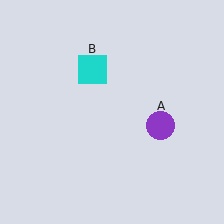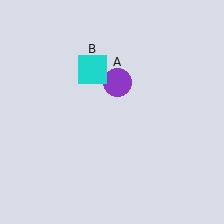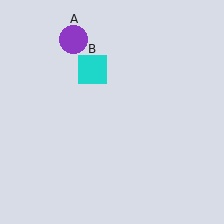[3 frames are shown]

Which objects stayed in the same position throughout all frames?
Cyan square (object B) remained stationary.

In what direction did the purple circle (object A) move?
The purple circle (object A) moved up and to the left.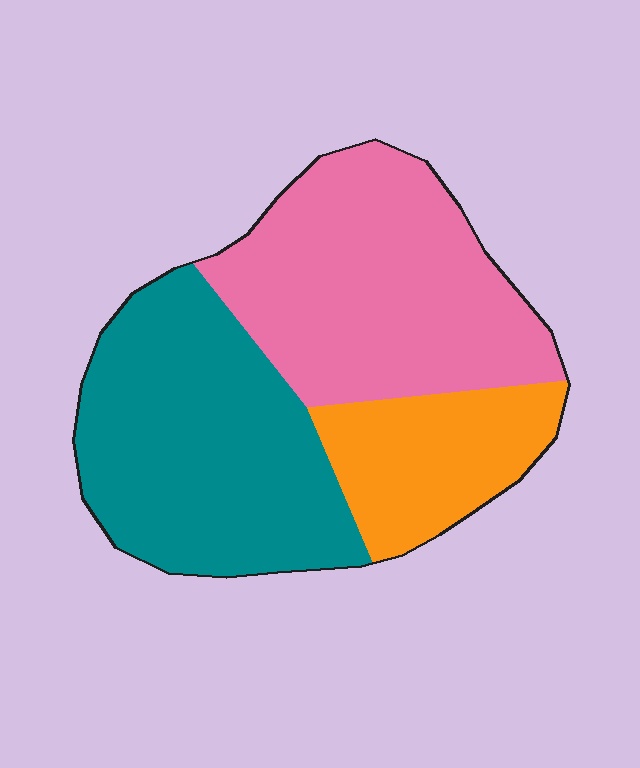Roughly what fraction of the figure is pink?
Pink takes up about two fifths (2/5) of the figure.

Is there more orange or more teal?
Teal.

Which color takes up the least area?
Orange, at roughly 20%.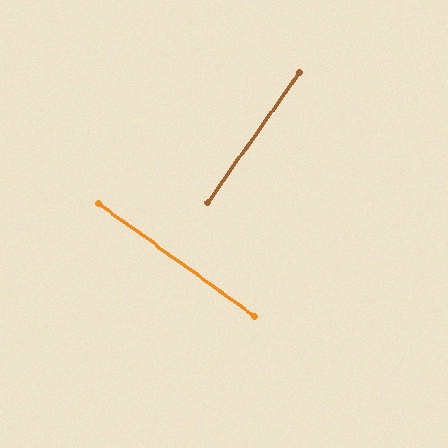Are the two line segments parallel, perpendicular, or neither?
Perpendicular — they meet at approximately 89°.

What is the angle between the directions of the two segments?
Approximately 89 degrees.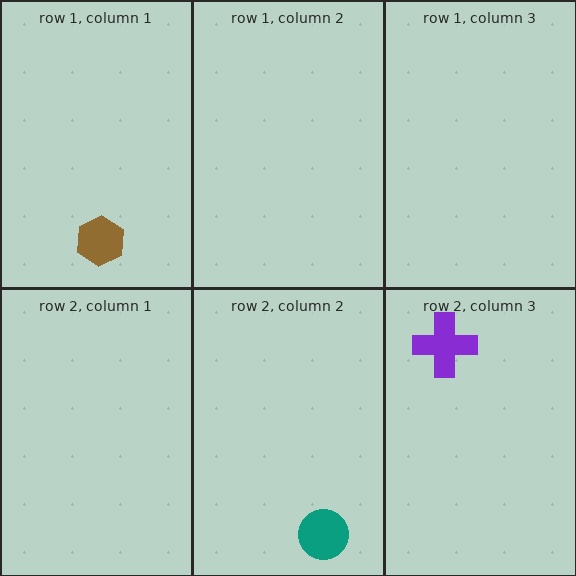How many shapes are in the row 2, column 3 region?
1.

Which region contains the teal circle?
The row 2, column 2 region.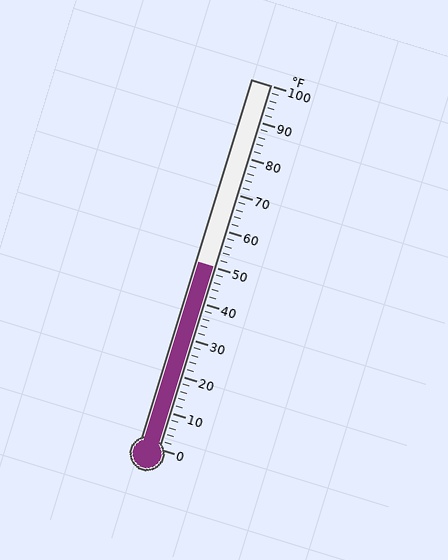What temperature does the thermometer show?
The thermometer shows approximately 50°F.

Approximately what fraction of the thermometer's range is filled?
The thermometer is filled to approximately 50% of its range.